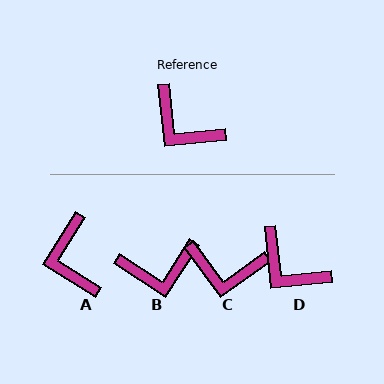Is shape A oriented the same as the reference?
No, it is off by about 39 degrees.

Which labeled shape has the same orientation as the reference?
D.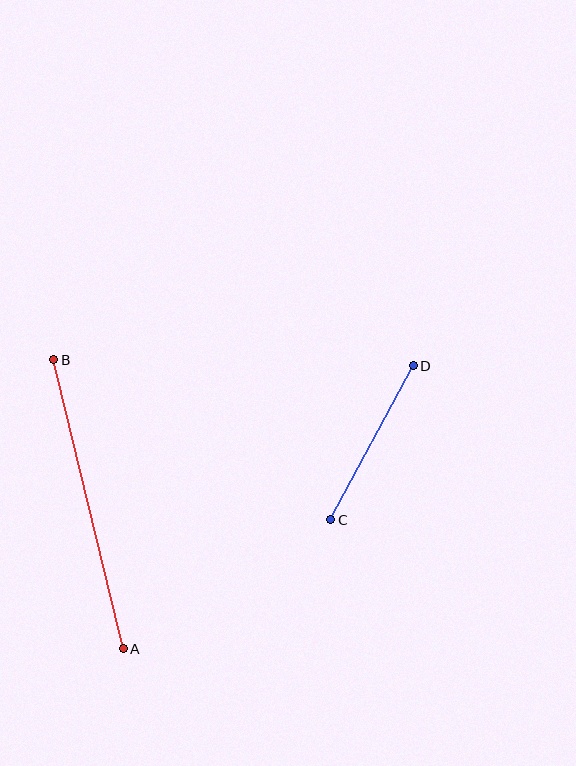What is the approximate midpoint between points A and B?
The midpoint is at approximately (89, 504) pixels.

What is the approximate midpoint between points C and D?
The midpoint is at approximately (372, 443) pixels.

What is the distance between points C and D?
The distance is approximately 175 pixels.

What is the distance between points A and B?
The distance is approximately 297 pixels.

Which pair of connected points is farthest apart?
Points A and B are farthest apart.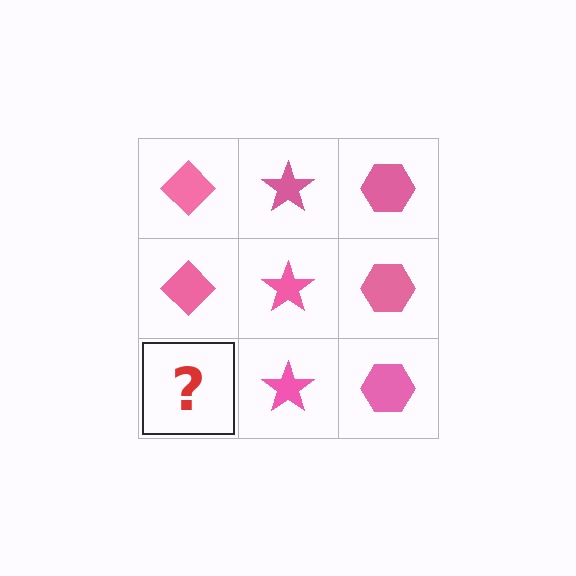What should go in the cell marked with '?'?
The missing cell should contain a pink diamond.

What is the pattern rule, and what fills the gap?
The rule is that each column has a consistent shape. The gap should be filled with a pink diamond.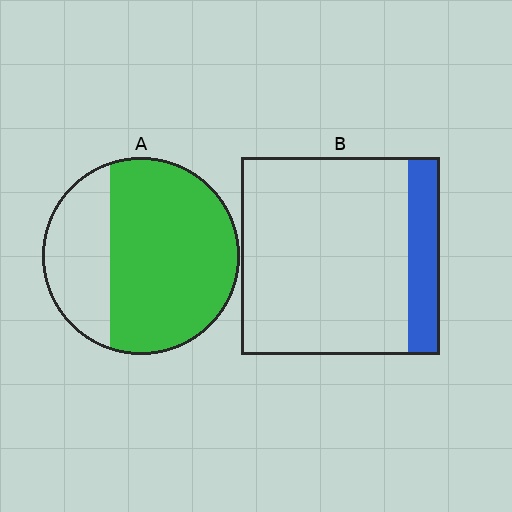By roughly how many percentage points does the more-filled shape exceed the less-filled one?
By roughly 55 percentage points (A over B).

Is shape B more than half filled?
No.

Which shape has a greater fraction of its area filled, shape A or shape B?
Shape A.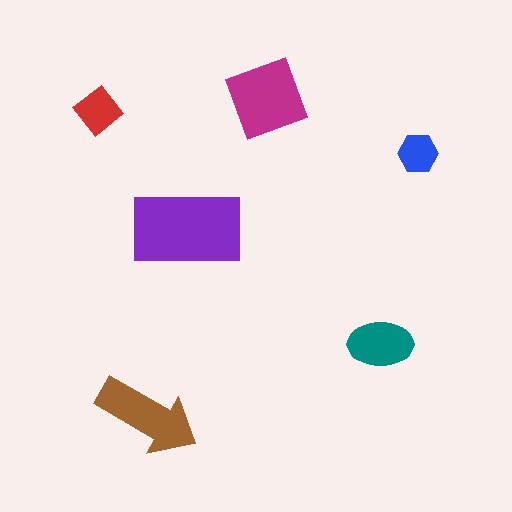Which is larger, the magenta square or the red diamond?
The magenta square.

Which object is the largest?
The purple rectangle.